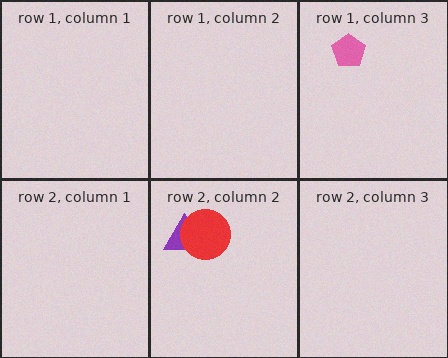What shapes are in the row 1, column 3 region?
The pink pentagon.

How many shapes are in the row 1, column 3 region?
1.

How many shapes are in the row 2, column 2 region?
2.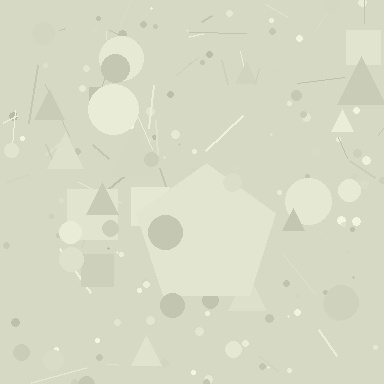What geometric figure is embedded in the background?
A pentagon is embedded in the background.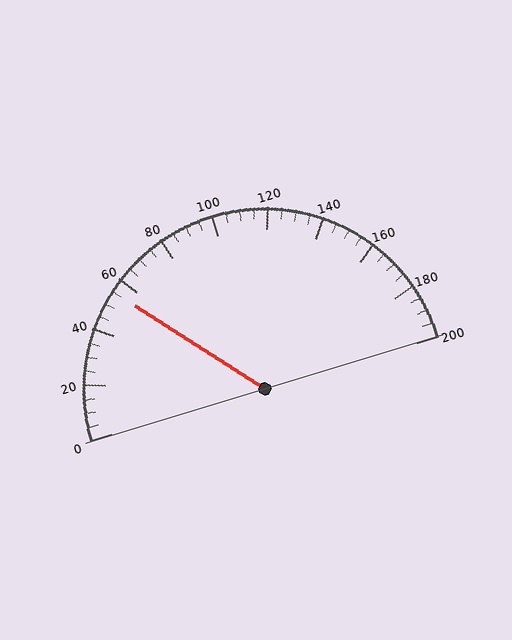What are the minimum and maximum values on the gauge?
The gauge ranges from 0 to 200.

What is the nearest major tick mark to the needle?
The nearest major tick mark is 60.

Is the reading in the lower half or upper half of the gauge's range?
The reading is in the lower half of the range (0 to 200).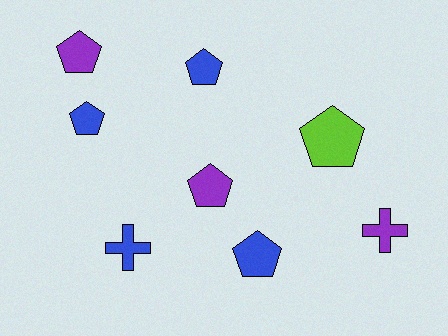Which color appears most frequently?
Blue, with 4 objects.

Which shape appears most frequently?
Pentagon, with 6 objects.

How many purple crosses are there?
There is 1 purple cross.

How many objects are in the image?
There are 8 objects.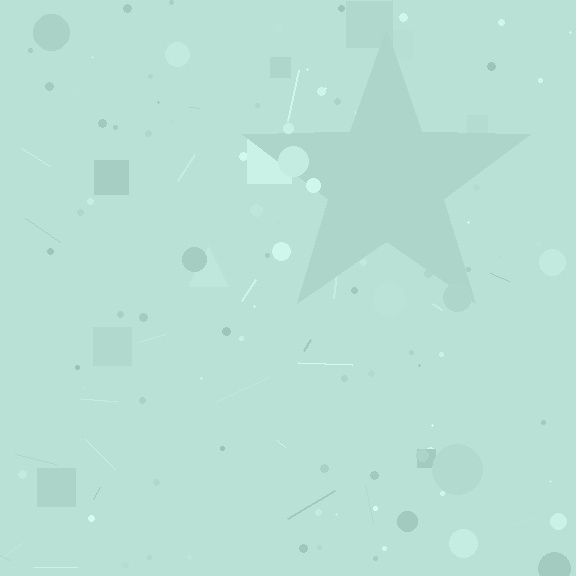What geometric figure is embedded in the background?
A star is embedded in the background.